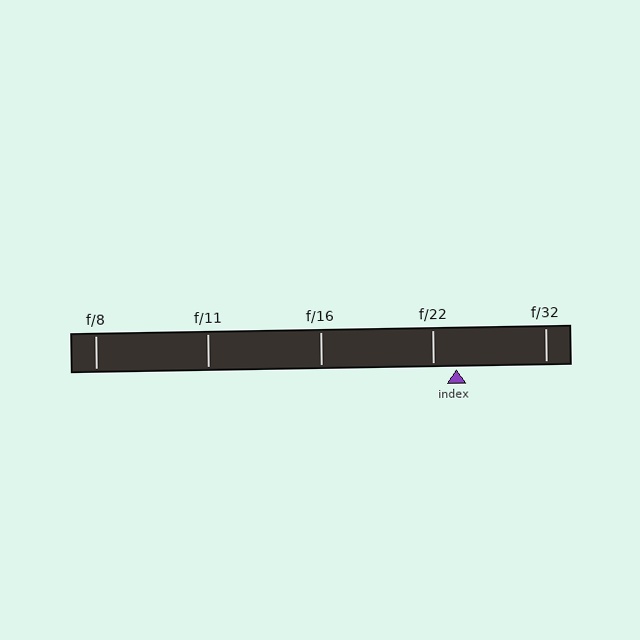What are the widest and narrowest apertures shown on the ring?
The widest aperture shown is f/8 and the narrowest is f/32.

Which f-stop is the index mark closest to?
The index mark is closest to f/22.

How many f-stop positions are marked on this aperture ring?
There are 5 f-stop positions marked.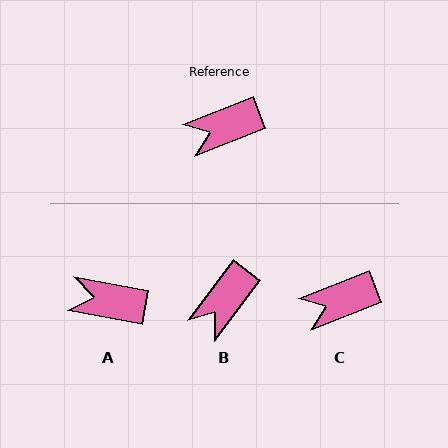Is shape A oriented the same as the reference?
No, it is off by about 32 degrees.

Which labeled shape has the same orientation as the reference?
C.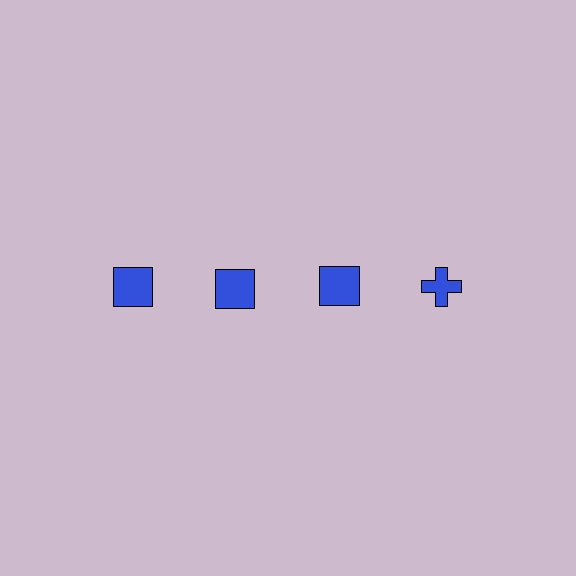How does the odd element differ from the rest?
It has a different shape: cross instead of square.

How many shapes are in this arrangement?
There are 4 shapes arranged in a grid pattern.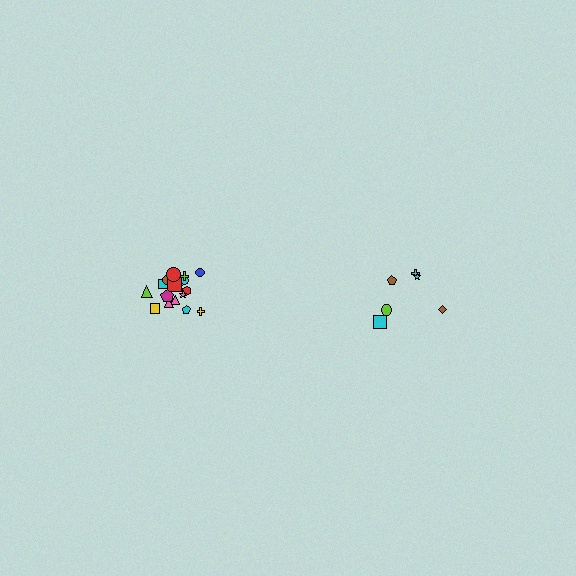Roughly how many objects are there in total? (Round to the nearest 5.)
Roughly 25 objects in total.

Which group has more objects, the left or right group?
The left group.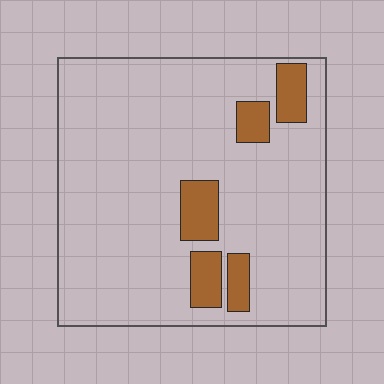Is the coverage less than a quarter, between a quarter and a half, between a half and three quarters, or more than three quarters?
Less than a quarter.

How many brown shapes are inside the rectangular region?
5.